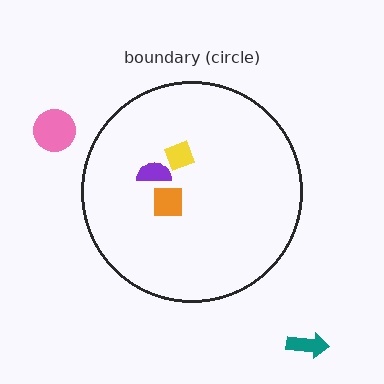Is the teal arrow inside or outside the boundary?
Outside.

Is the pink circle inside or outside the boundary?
Outside.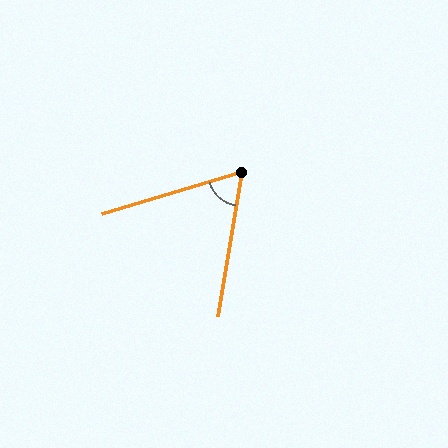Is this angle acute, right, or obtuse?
It is acute.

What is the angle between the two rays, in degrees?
Approximately 64 degrees.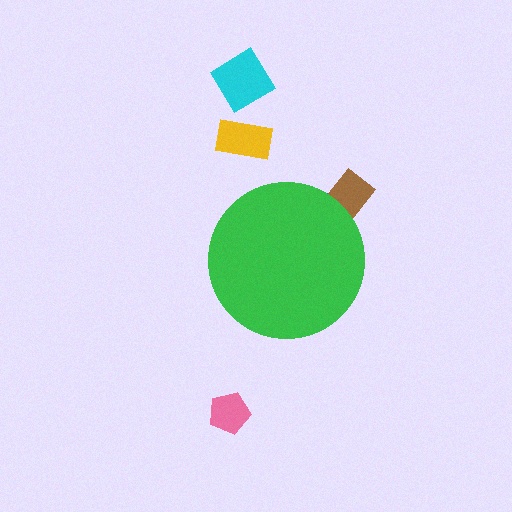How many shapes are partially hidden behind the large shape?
2 shapes are partially hidden.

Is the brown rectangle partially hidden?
Yes, the brown rectangle is partially hidden behind the green circle.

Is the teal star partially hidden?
Yes, the teal star is partially hidden behind the green circle.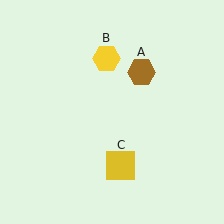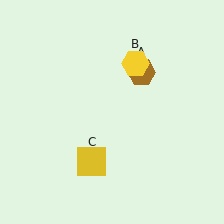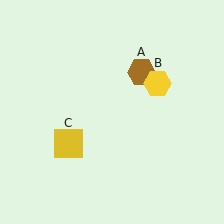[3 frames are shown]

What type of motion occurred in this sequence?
The yellow hexagon (object B), yellow square (object C) rotated clockwise around the center of the scene.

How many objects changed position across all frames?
2 objects changed position: yellow hexagon (object B), yellow square (object C).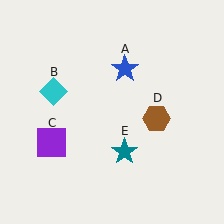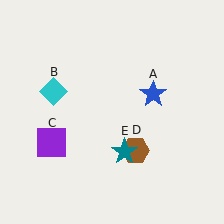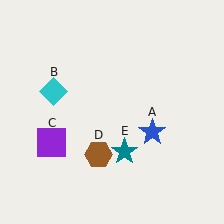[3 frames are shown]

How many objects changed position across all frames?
2 objects changed position: blue star (object A), brown hexagon (object D).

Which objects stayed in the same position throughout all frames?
Cyan diamond (object B) and purple square (object C) and teal star (object E) remained stationary.